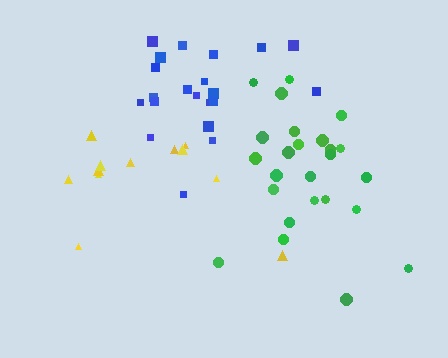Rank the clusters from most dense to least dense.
green, blue, yellow.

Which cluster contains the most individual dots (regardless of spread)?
Green (25).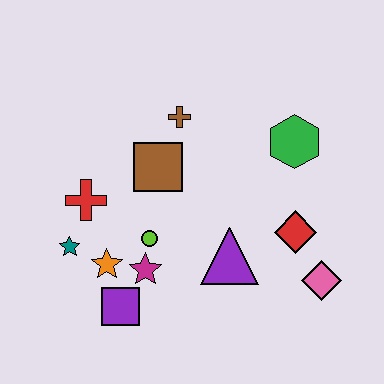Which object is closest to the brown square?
The brown cross is closest to the brown square.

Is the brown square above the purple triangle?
Yes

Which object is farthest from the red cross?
The pink diamond is farthest from the red cross.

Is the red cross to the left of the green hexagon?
Yes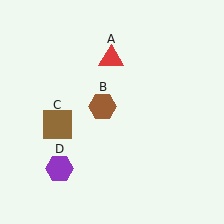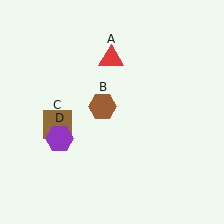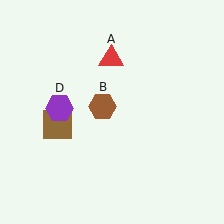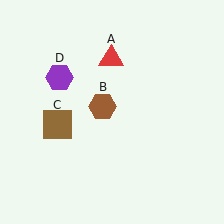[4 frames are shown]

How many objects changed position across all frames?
1 object changed position: purple hexagon (object D).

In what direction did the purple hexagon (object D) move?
The purple hexagon (object D) moved up.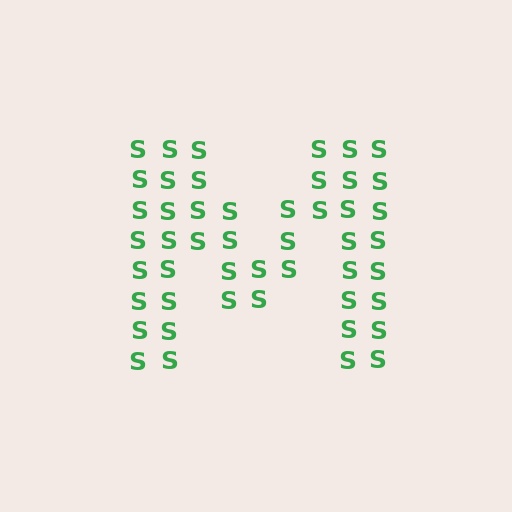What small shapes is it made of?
It is made of small letter S's.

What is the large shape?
The large shape is the letter M.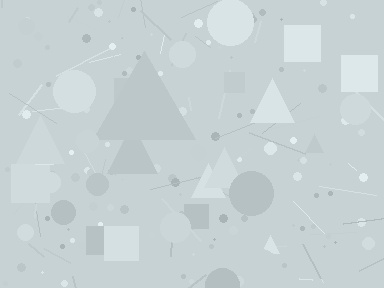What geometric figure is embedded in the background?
A triangle is embedded in the background.